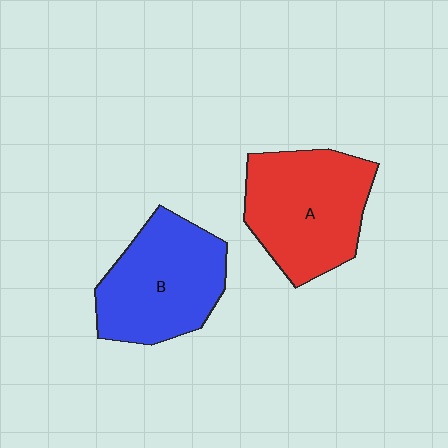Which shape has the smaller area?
Shape B (blue).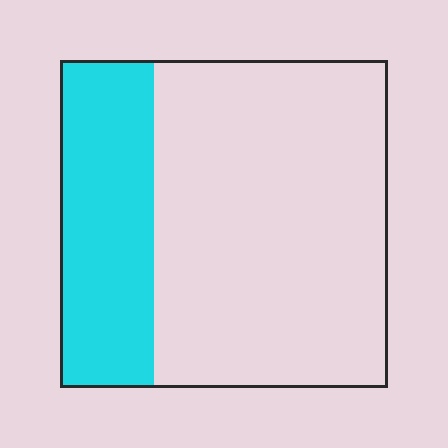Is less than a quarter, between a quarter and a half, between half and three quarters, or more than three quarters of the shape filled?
Between a quarter and a half.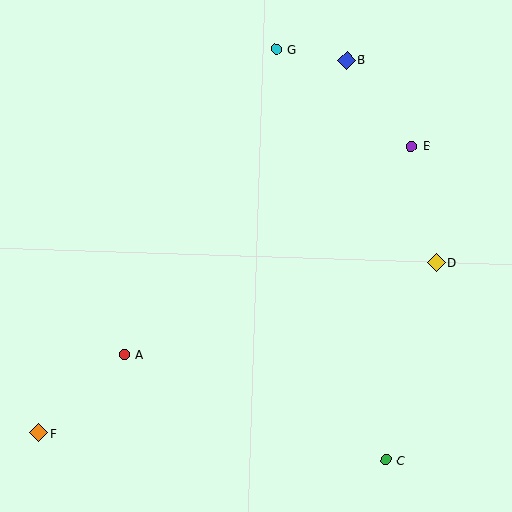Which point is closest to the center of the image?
Point A at (124, 355) is closest to the center.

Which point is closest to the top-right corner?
Point B is closest to the top-right corner.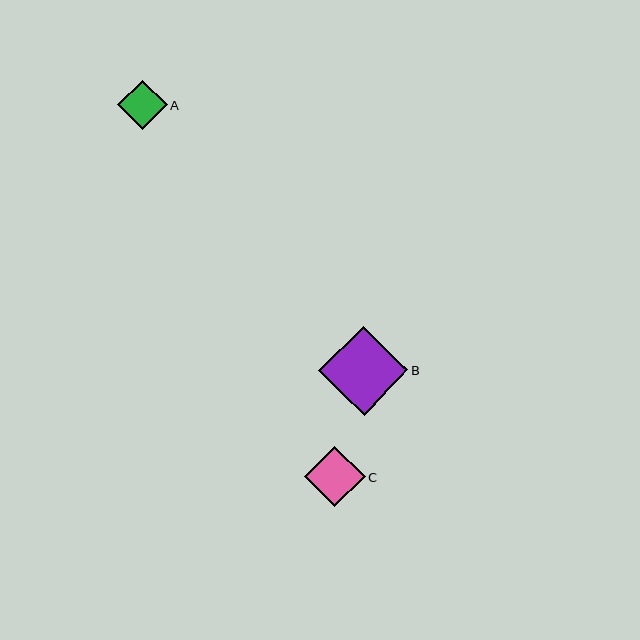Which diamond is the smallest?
Diamond A is the smallest with a size of approximately 50 pixels.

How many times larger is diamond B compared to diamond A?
Diamond B is approximately 1.8 times the size of diamond A.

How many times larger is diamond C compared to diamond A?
Diamond C is approximately 1.2 times the size of diamond A.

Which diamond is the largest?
Diamond B is the largest with a size of approximately 89 pixels.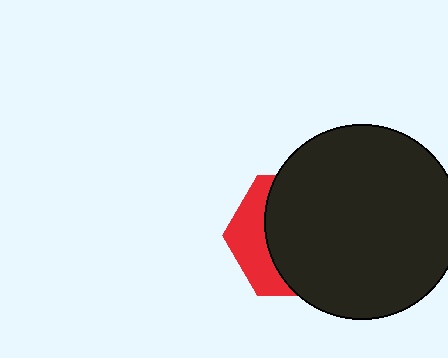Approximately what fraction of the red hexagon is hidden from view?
Roughly 69% of the red hexagon is hidden behind the black circle.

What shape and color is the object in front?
The object in front is a black circle.